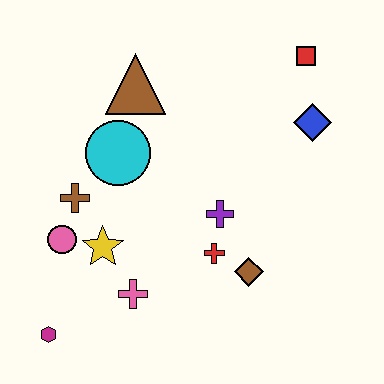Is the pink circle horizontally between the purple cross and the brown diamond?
No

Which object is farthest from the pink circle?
The red square is farthest from the pink circle.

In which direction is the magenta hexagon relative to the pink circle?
The magenta hexagon is below the pink circle.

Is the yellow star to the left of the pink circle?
No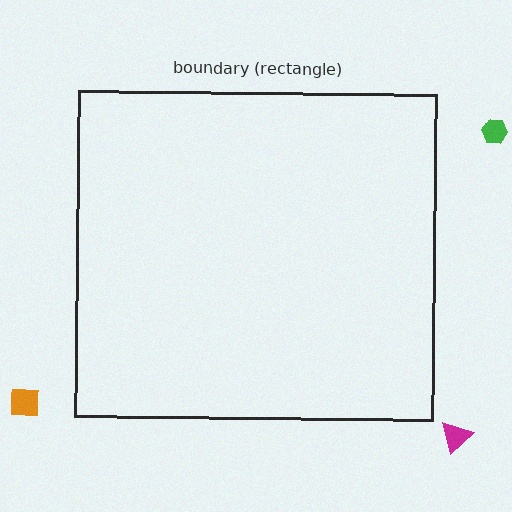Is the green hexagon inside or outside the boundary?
Outside.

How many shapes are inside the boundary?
0 inside, 3 outside.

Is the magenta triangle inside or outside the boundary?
Outside.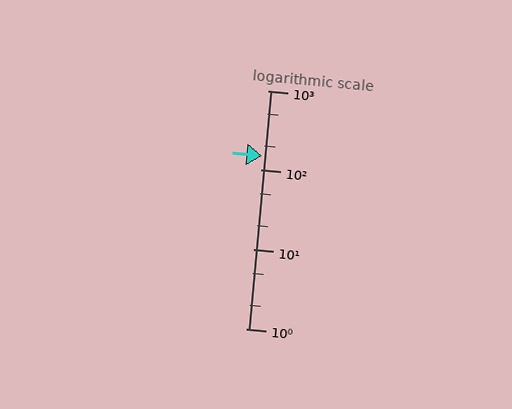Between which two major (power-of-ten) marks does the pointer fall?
The pointer is between 100 and 1000.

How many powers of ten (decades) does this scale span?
The scale spans 3 decades, from 1 to 1000.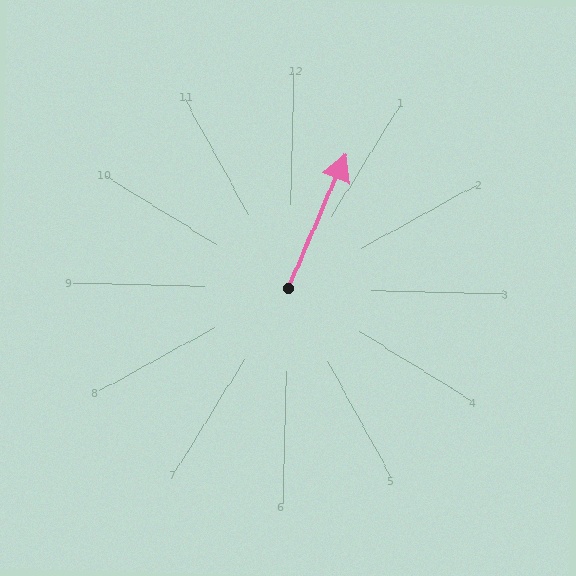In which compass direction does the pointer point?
North.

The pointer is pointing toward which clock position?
Roughly 1 o'clock.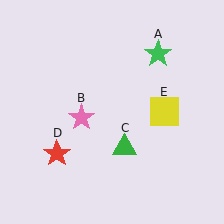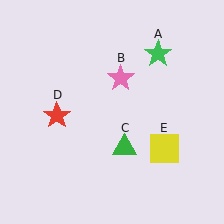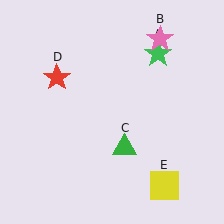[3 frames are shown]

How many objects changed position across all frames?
3 objects changed position: pink star (object B), red star (object D), yellow square (object E).